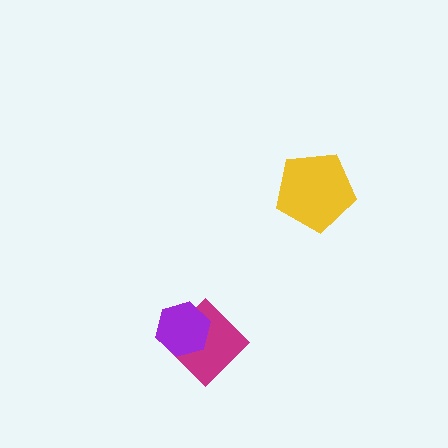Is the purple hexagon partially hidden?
No, no other shape covers it.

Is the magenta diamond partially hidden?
Yes, it is partially covered by another shape.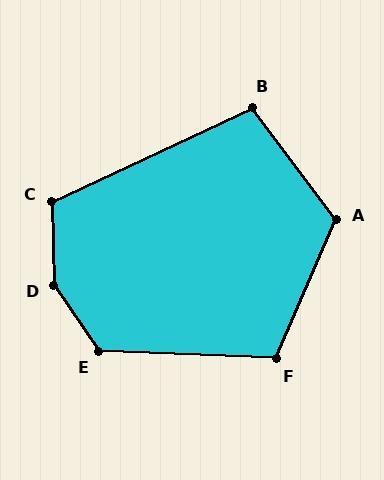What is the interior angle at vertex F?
Approximately 111 degrees (obtuse).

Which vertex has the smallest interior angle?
B, at approximately 102 degrees.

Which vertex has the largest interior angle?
D, at approximately 147 degrees.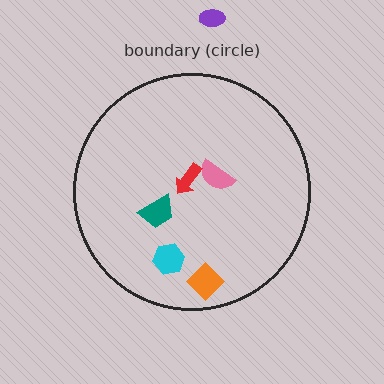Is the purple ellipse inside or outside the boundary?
Outside.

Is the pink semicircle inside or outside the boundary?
Inside.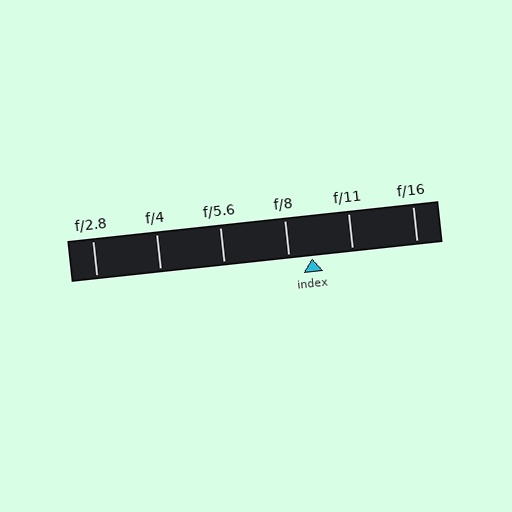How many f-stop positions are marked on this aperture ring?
There are 6 f-stop positions marked.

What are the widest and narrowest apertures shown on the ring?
The widest aperture shown is f/2.8 and the narrowest is f/16.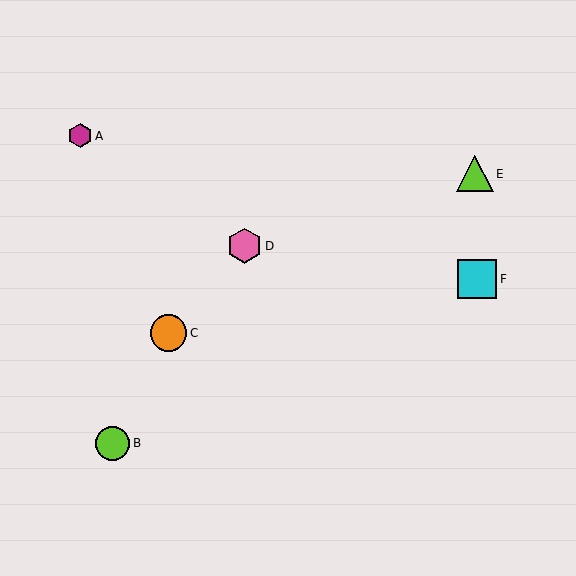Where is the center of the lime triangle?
The center of the lime triangle is at (475, 174).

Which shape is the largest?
The cyan square (labeled F) is the largest.